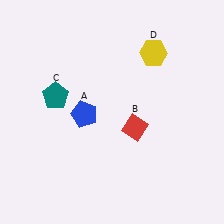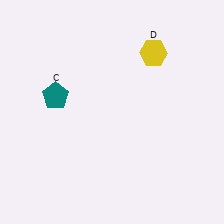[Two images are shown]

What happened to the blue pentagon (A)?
The blue pentagon (A) was removed in Image 2. It was in the bottom-left area of Image 1.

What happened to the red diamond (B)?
The red diamond (B) was removed in Image 2. It was in the bottom-right area of Image 1.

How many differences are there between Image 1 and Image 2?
There are 2 differences between the two images.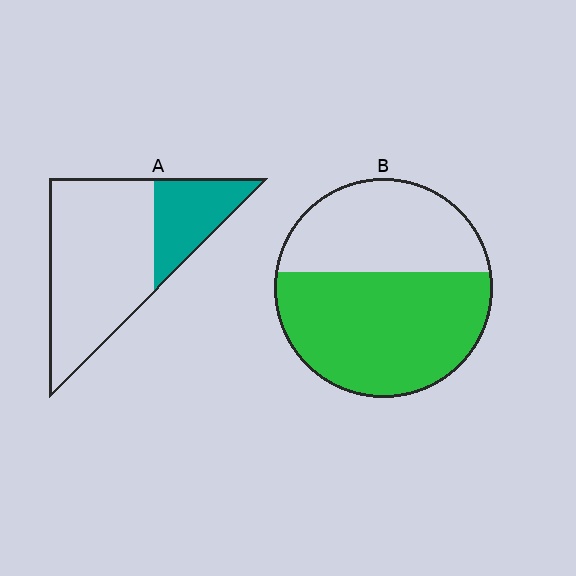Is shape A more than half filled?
No.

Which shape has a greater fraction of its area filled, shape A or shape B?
Shape B.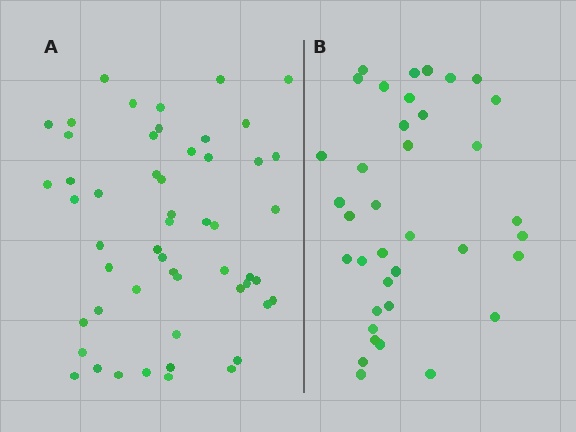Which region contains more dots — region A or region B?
Region A (the left region) has more dots.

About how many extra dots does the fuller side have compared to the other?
Region A has approximately 15 more dots than region B.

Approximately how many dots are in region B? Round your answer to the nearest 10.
About 40 dots. (The exact count is 37, which rounds to 40.)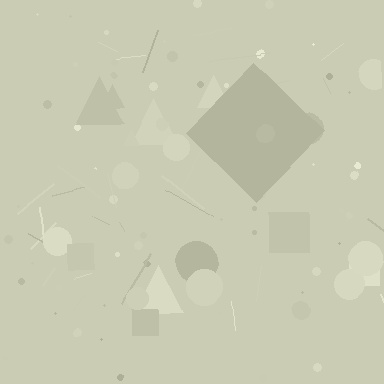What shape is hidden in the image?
A diamond is hidden in the image.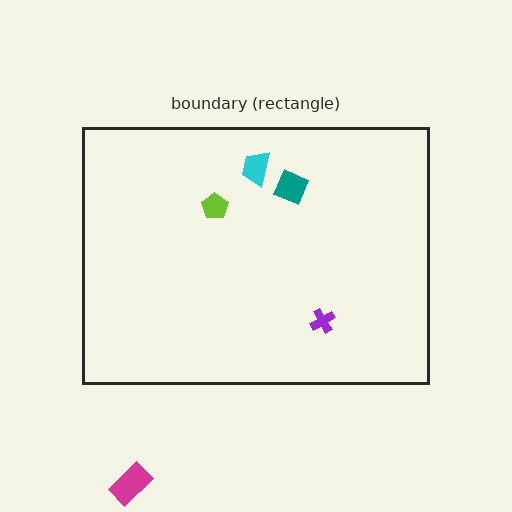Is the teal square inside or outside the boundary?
Inside.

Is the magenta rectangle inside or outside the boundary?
Outside.